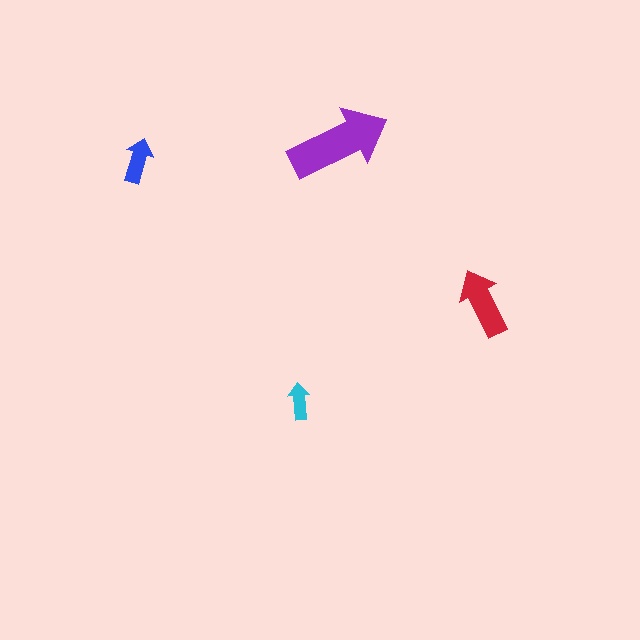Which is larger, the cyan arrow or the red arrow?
The red one.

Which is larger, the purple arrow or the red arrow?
The purple one.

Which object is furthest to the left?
The blue arrow is leftmost.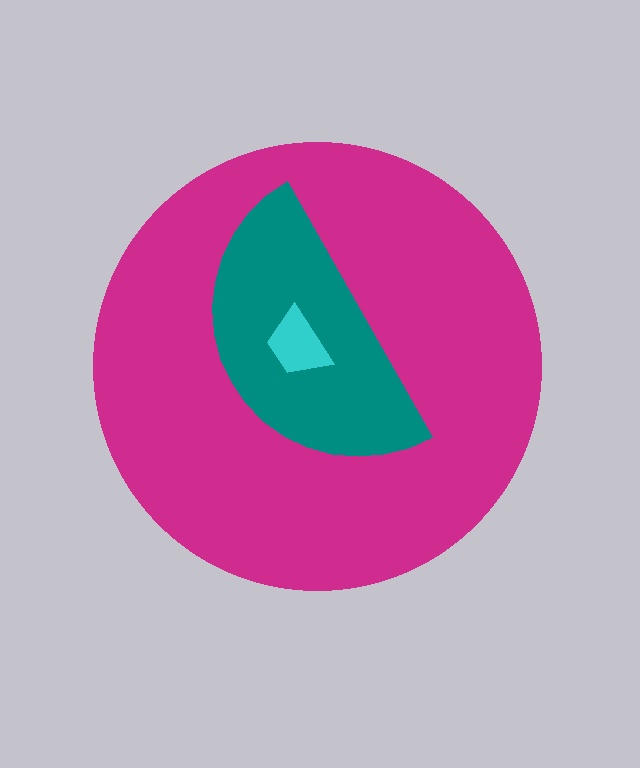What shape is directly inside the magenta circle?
The teal semicircle.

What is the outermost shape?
The magenta circle.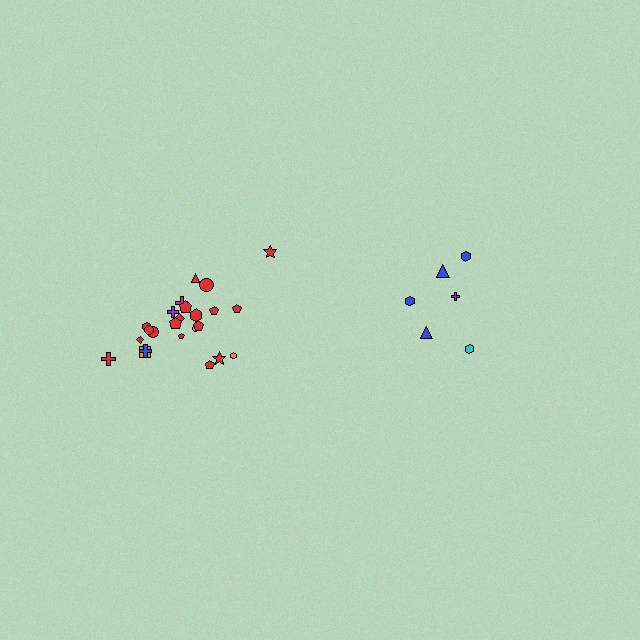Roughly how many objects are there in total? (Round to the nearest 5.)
Roughly 30 objects in total.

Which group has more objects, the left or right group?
The left group.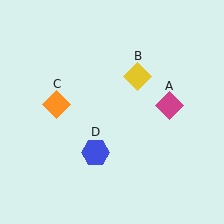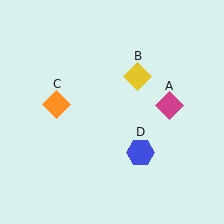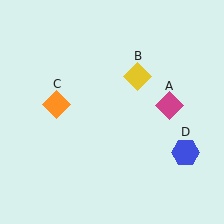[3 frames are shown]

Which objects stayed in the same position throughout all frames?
Magenta diamond (object A) and yellow diamond (object B) and orange diamond (object C) remained stationary.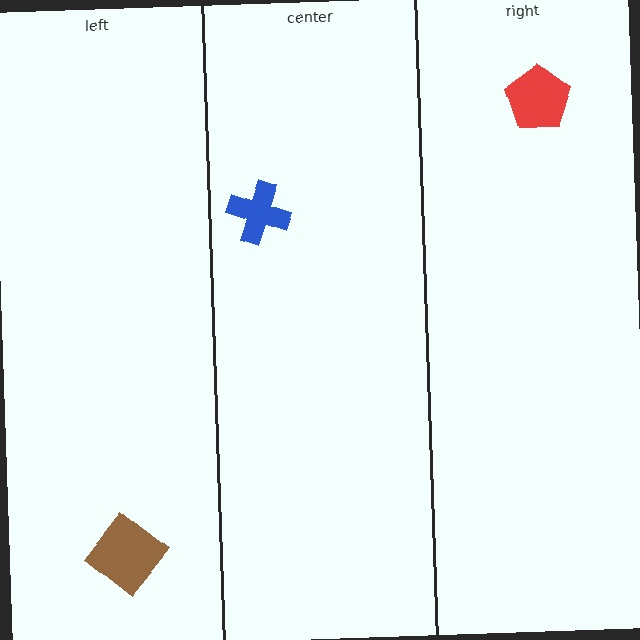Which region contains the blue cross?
The center region.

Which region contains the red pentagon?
The right region.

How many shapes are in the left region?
1.